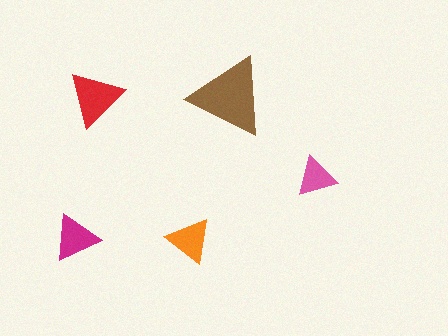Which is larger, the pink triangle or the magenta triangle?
The magenta one.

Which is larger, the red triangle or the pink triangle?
The red one.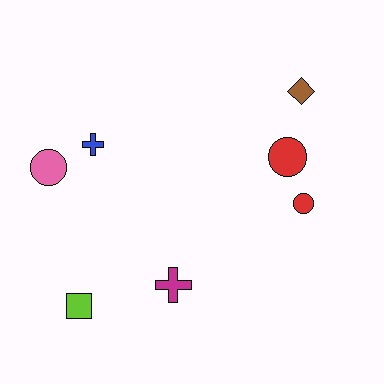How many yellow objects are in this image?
There are no yellow objects.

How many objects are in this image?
There are 7 objects.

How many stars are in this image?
There are no stars.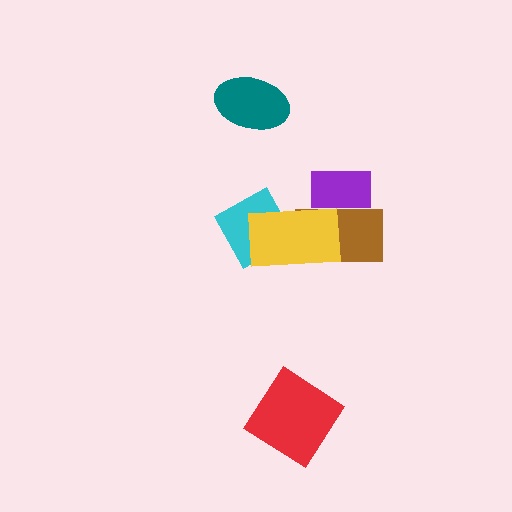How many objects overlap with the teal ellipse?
0 objects overlap with the teal ellipse.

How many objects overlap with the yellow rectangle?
2 objects overlap with the yellow rectangle.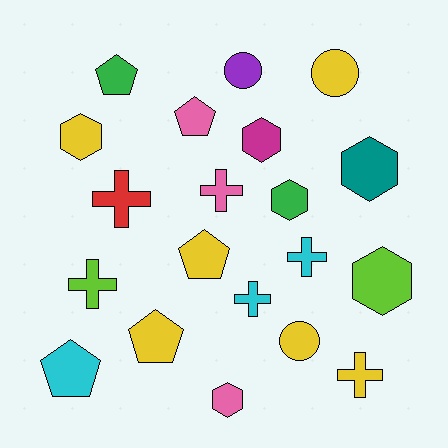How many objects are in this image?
There are 20 objects.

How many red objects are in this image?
There is 1 red object.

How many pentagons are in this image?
There are 5 pentagons.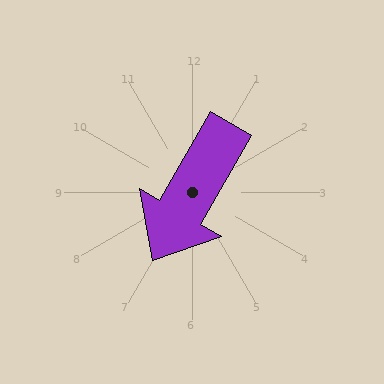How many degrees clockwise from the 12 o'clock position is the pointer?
Approximately 210 degrees.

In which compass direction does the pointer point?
Southwest.